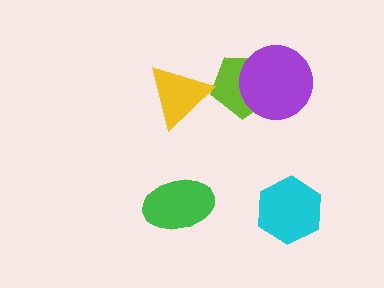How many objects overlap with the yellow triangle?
0 objects overlap with the yellow triangle.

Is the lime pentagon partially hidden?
Yes, it is partially covered by another shape.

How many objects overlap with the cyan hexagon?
0 objects overlap with the cyan hexagon.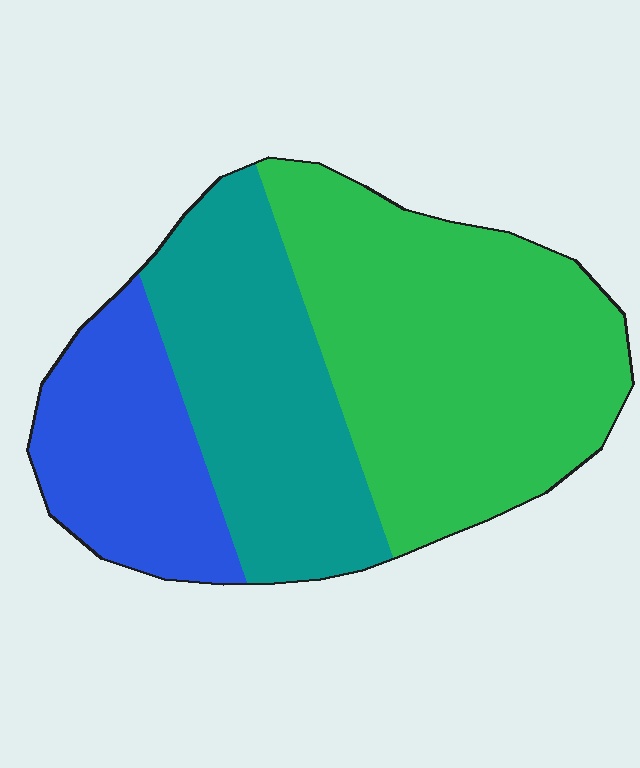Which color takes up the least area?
Blue, at roughly 20%.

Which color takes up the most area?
Green, at roughly 50%.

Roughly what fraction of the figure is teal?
Teal takes up about one third (1/3) of the figure.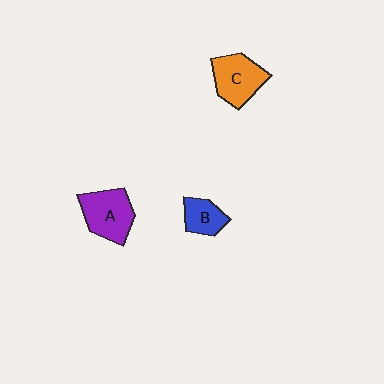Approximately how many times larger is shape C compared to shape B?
Approximately 1.6 times.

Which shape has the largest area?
Shape A (purple).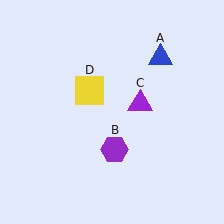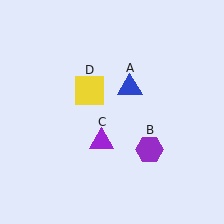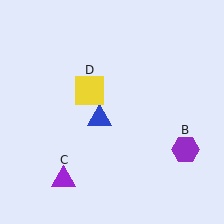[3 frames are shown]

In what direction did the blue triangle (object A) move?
The blue triangle (object A) moved down and to the left.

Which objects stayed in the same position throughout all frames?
Yellow square (object D) remained stationary.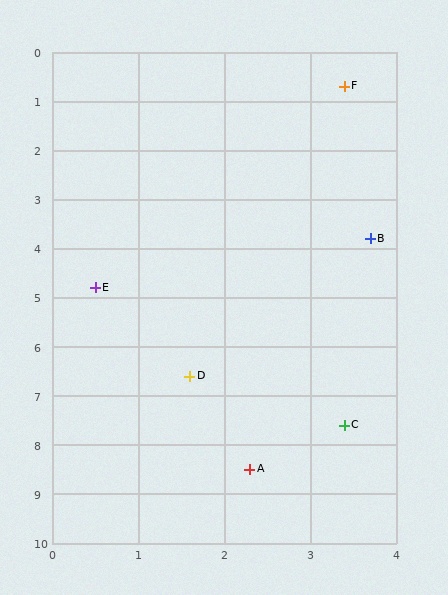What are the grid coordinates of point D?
Point D is at approximately (1.6, 6.6).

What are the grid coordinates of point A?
Point A is at approximately (2.3, 8.5).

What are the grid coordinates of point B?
Point B is at approximately (3.7, 3.8).